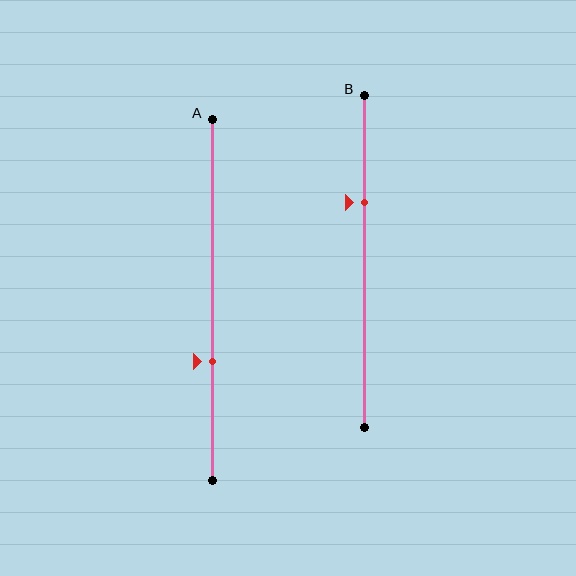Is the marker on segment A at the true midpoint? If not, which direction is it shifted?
No, the marker on segment A is shifted downward by about 17% of the segment length.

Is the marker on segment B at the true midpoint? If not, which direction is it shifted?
No, the marker on segment B is shifted upward by about 18% of the segment length.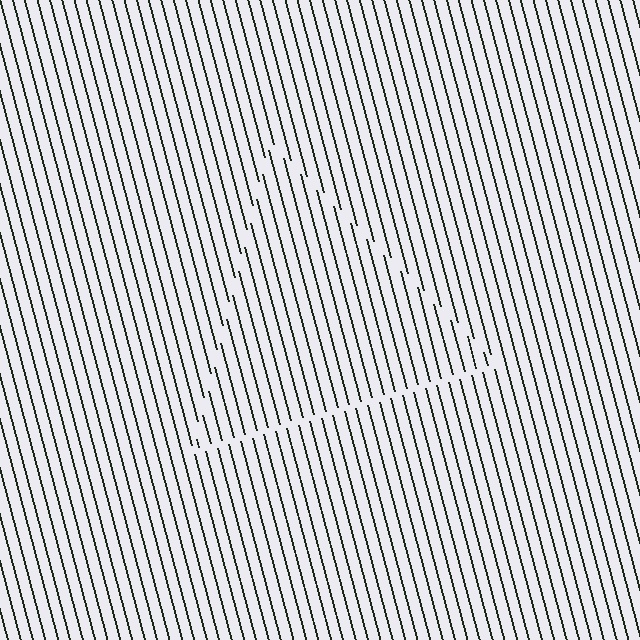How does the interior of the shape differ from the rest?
The interior of the shape contains the same grating, shifted by half a period — the contour is defined by the phase discontinuity where line-ends from the inner and outer gratings abut.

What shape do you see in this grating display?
An illusory triangle. The interior of the shape contains the same grating, shifted by half a period — the contour is defined by the phase discontinuity where line-ends from the inner and outer gratings abut.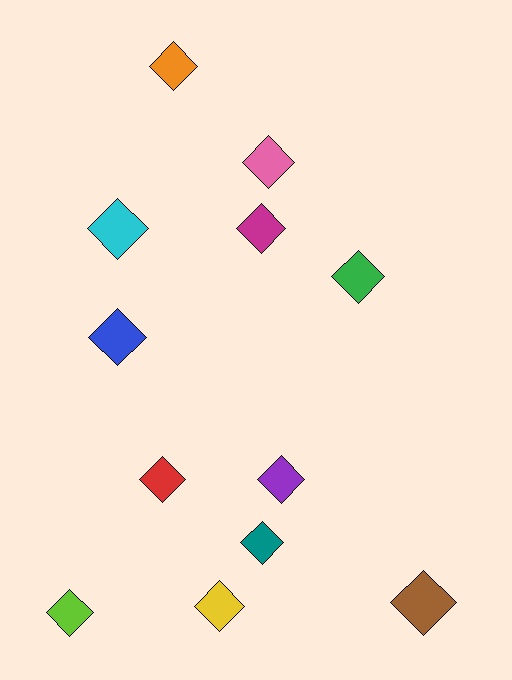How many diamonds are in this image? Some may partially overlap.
There are 12 diamonds.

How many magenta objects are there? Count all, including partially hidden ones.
There is 1 magenta object.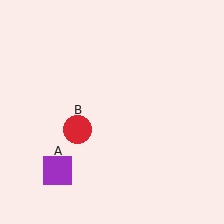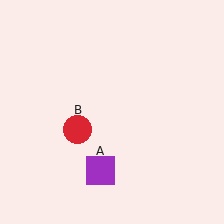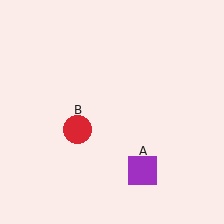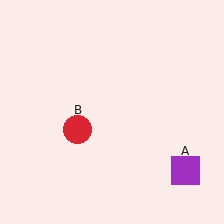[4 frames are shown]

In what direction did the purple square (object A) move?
The purple square (object A) moved right.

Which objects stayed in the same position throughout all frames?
Red circle (object B) remained stationary.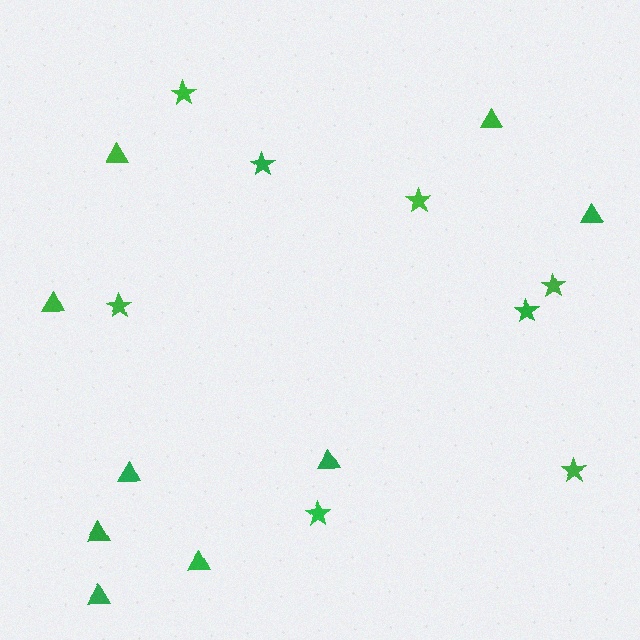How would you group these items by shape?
There are 2 groups: one group of stars (8) and one group of triangles (9).